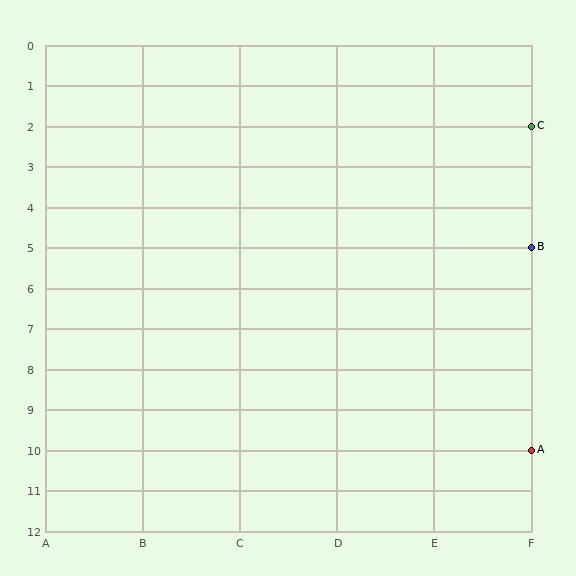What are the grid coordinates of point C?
Point C is at grid coordinates (F, 2).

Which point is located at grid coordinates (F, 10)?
Point A is at (F, 10).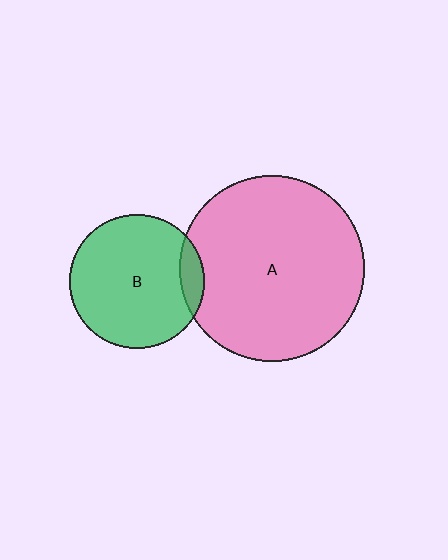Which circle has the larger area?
Circle A (pink).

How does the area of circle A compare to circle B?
Approximately 1.9 times.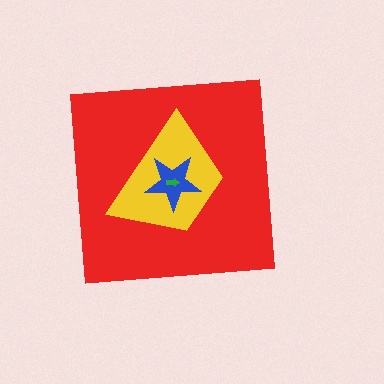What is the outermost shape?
The red square.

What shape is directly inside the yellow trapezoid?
The blue star.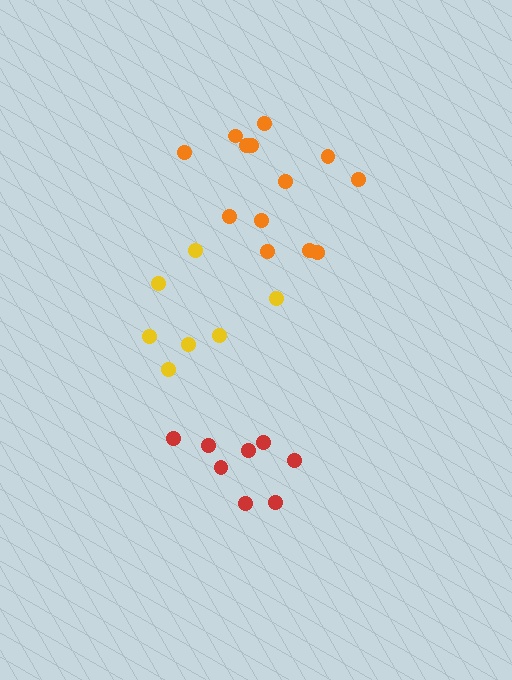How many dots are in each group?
Group 1: 13 dots, Group 2: 8 dots, Group 3: 7 dots (28 total).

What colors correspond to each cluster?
The clusters are colored: orange, red, yellow.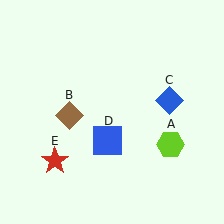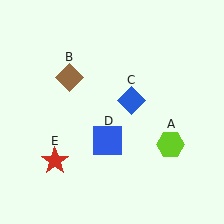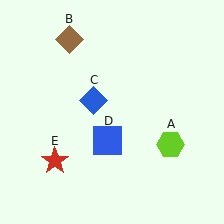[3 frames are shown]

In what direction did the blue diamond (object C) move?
The blue diamond (object C) moved left.